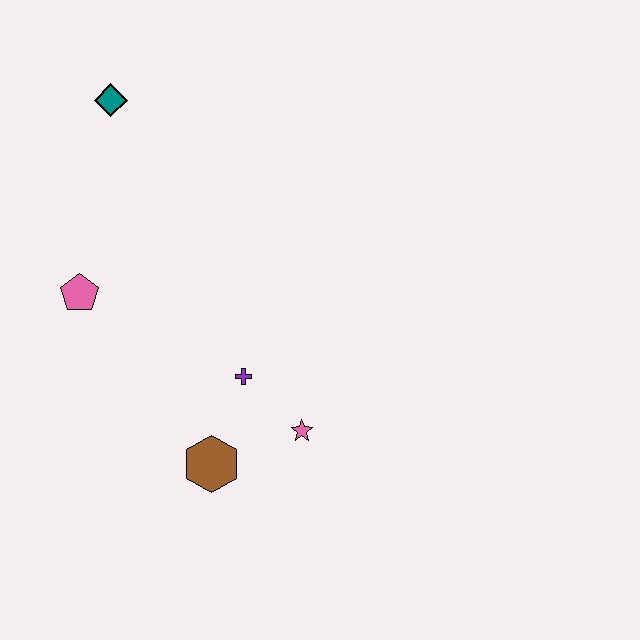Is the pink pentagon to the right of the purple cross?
No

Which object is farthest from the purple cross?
The teal diamond is farthest from the purple cross.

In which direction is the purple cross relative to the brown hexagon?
The purple cross is above the brown hexagon.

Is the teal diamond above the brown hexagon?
Yes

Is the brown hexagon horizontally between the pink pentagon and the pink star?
Yes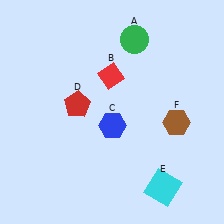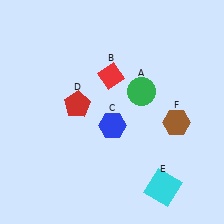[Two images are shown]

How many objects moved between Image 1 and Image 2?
1 object moved between the two images.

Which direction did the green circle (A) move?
The green circle (A) moved down.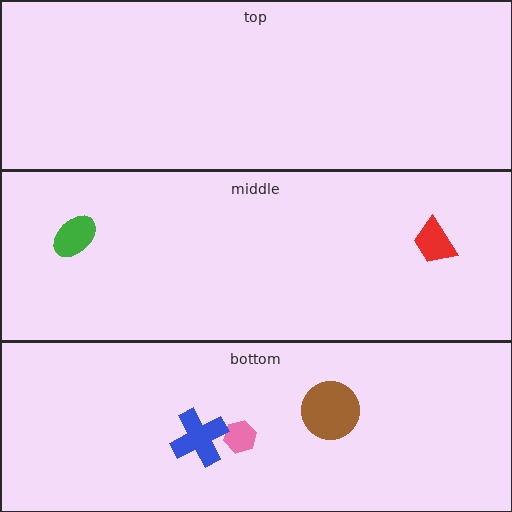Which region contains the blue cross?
The bottom region.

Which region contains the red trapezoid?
The middle region.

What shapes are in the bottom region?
The pink hexagon, the blue cross, the brown circle.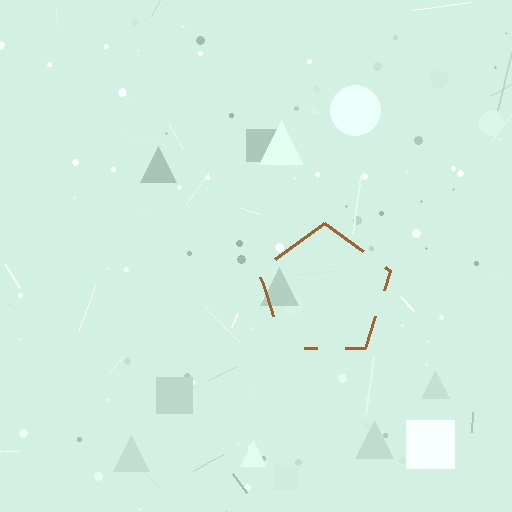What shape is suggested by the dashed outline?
The dashed outline suggests a pentagon.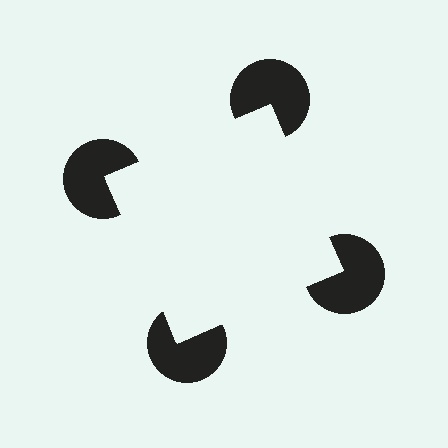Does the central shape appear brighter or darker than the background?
It typically appears slightly brighter than the background, even though no actual brightness change is drawn.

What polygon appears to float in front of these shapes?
An illusory square — its edges are inferred from the aligned wedge cuts in the pac-man discs, not physically drawn.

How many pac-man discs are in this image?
There are 4 — one at each vertex of the illusory square.